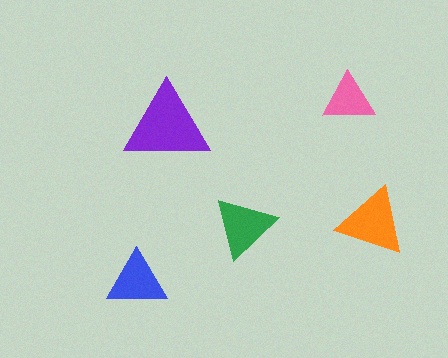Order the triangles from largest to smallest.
the purple one, the orange one, the green one, the blue one, the pink one.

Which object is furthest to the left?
The blue triangle is leftmost.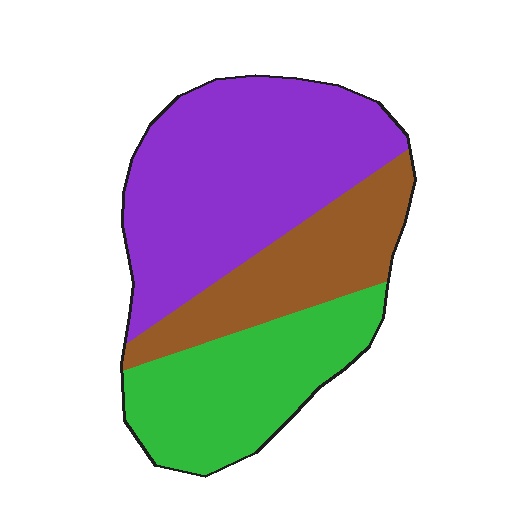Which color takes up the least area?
Brown, at roughly 25%.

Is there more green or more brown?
Green.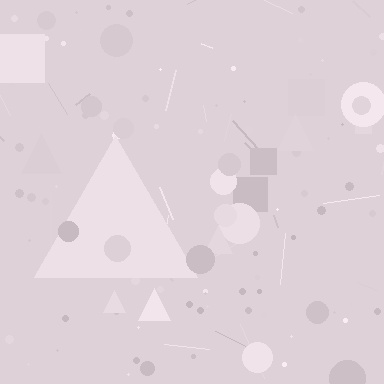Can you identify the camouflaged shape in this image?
The camouflaged shape is a triangle.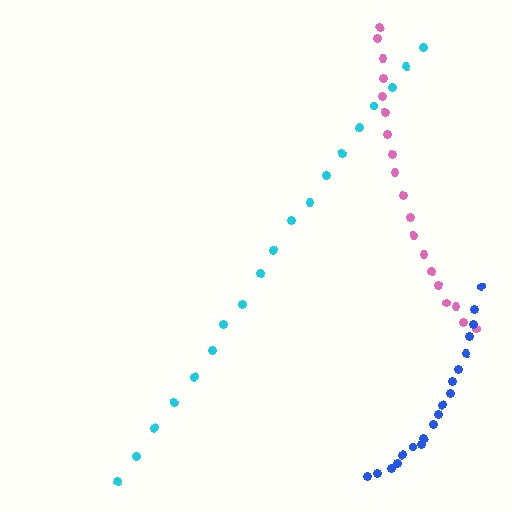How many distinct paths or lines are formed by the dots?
There are 3 distinct paths.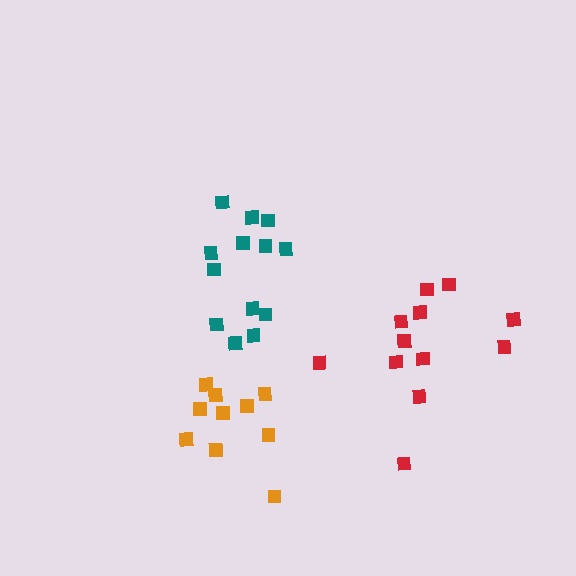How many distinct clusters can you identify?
There are 3 distinct clusters.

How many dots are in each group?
Group 1: 13 dots, Group 2: 10 dots, Group 3: 12 dots (35 total).